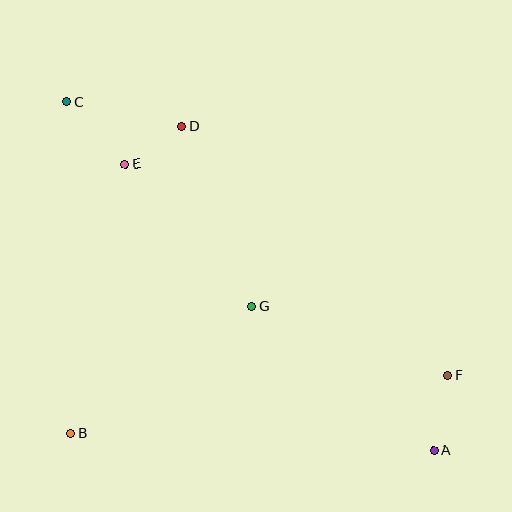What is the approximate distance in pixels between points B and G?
The distance between B and G is approximately 221 pixels.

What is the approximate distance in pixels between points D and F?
The distance between D and F is approximately 364 pixels.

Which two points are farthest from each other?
Points A and C are farthest from each other.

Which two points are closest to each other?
Points D and E are closest to each other.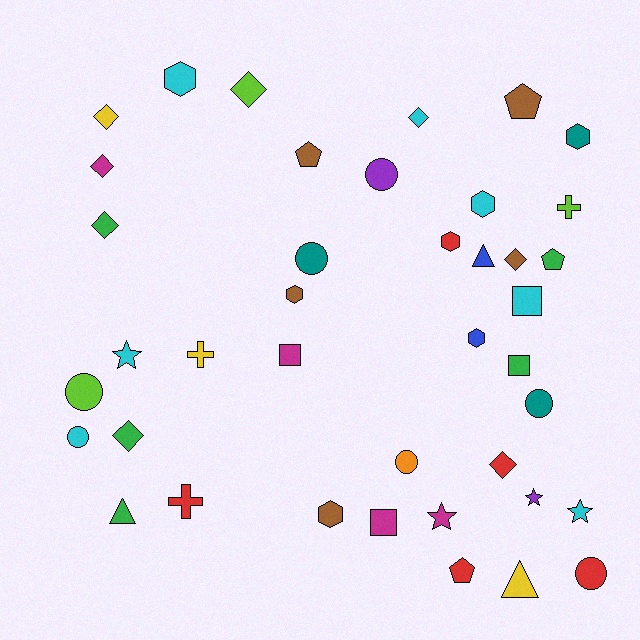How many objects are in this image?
There are 40 objects.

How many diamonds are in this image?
There are 8 diamonds.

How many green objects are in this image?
There are 5 green objects.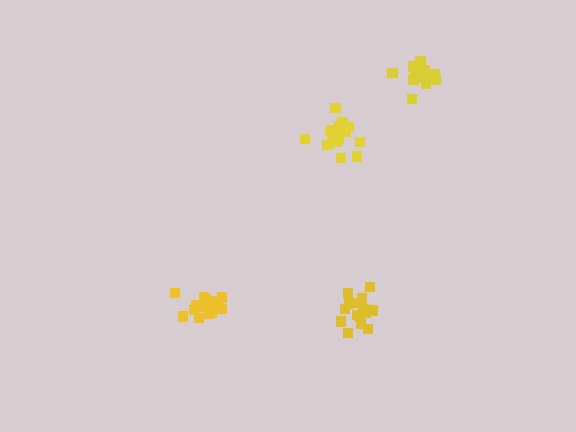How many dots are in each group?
Group 1: 17 dots, Group 2: 15 dots, Group 3: 16 dots, Group 4: 18 dots (66 total).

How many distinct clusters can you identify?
There are 4 distinct clusters.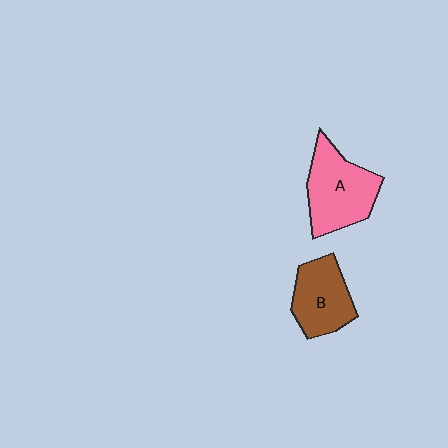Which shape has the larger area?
Shape A (pink).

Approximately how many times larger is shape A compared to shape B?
Approximately 1.3 times.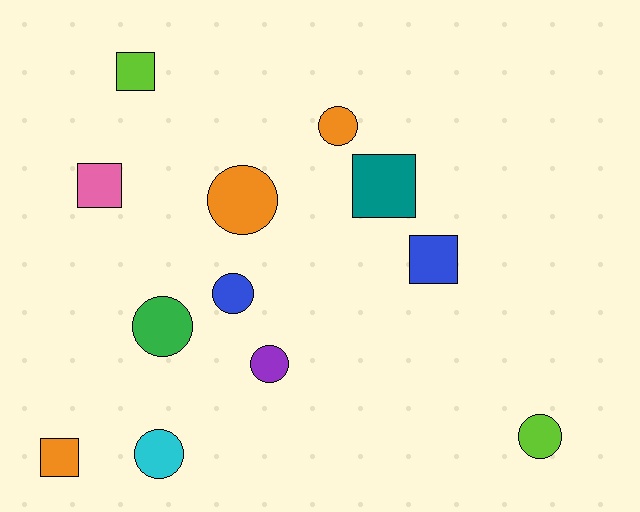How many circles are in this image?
There are 7 circles.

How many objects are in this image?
There are 12 objects.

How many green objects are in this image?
There is 1 green object.